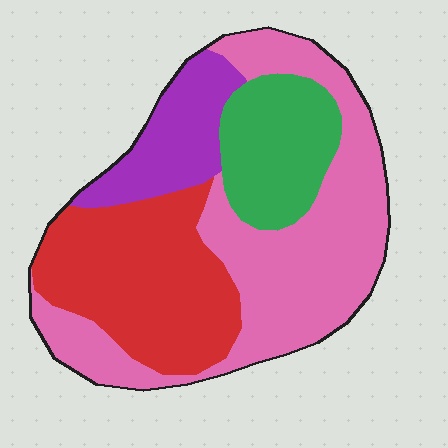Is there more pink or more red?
Pink.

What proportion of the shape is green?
Green takes up about one sixth (1/6) of the shape.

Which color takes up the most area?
Pink, at roughly 40%.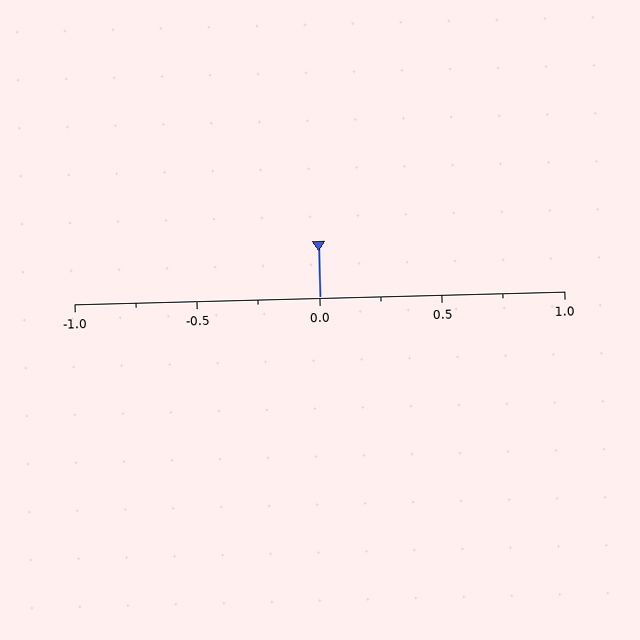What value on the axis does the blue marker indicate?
The marker indicates approximately 0.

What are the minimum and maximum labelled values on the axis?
The axis runs from -1.0 to 1.0.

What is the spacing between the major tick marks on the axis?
The major ticks are spaced 0.5 apart.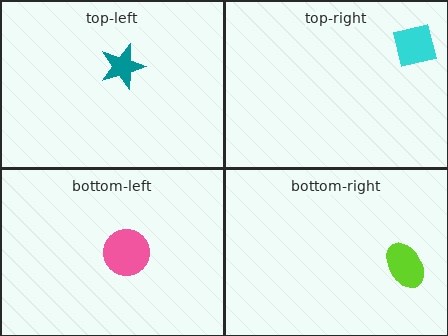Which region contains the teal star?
The top-left region.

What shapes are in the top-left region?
The teal star.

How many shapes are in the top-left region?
1.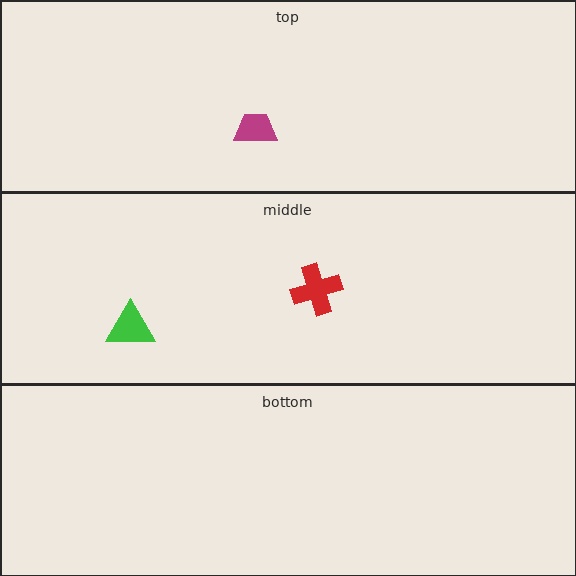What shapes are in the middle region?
The red cross, the green triangle.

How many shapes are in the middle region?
2.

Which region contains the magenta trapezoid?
The top region.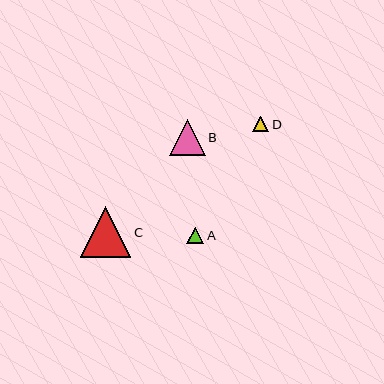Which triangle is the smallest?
Triangle D is the smallest with a size of approximately 16 pixels.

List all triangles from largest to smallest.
From largest to smallest: C, B, A, D.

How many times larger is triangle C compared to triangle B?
Triangle C is approximately 1.4 times the size of triangle B.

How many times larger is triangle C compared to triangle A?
Triangle C is approximately 3.0 times the size of triangle A.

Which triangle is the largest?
Triangle C is the largest with a size of approximately 51 pixels.